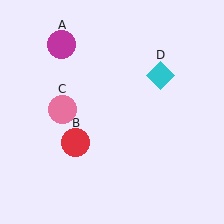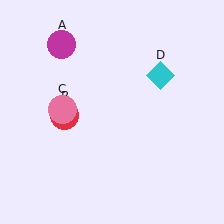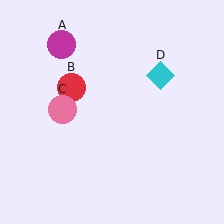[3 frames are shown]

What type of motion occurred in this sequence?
The red circle (object B) rotated clockwise around the center of the scene.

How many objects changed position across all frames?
1 object changed position: red circle (object B).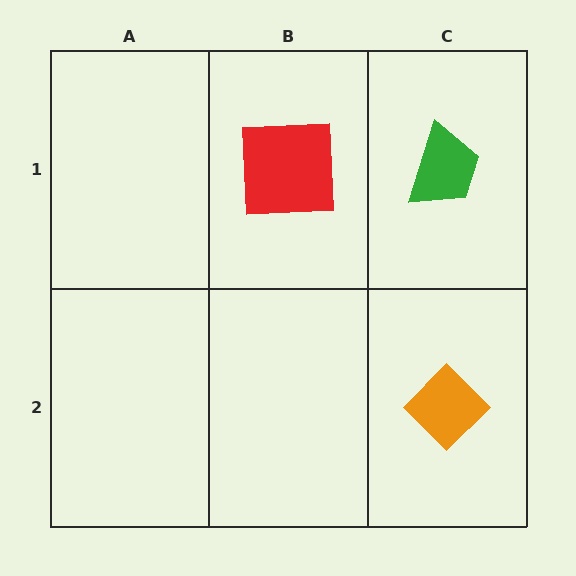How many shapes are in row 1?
2 shapes.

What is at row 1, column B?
A red square.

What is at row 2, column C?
An orange diamond.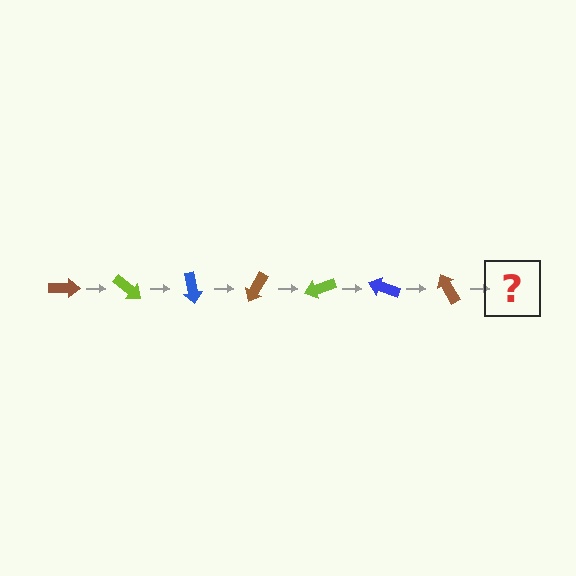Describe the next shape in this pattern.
It should be a lime arrow, rotated 280 degrees from the start.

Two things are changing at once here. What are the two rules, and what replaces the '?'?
The two rules are that it rotates 40 degrees each step and the color cycles through brown, lime, and blue. The '?' should be a lime arrow, rotated 280 degrees from the start.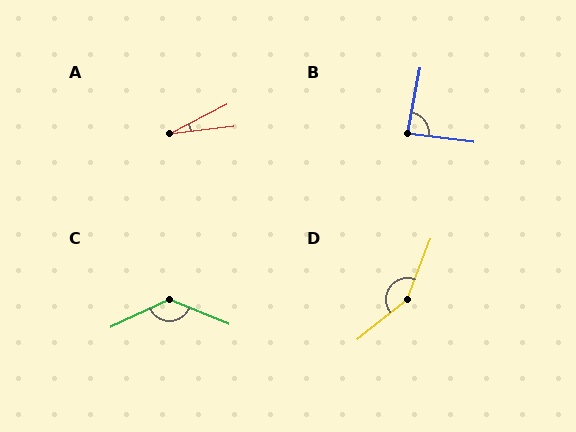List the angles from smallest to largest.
A (20°), B (87°), C (132°), D (150°).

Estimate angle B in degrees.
Approximately 87 degrees.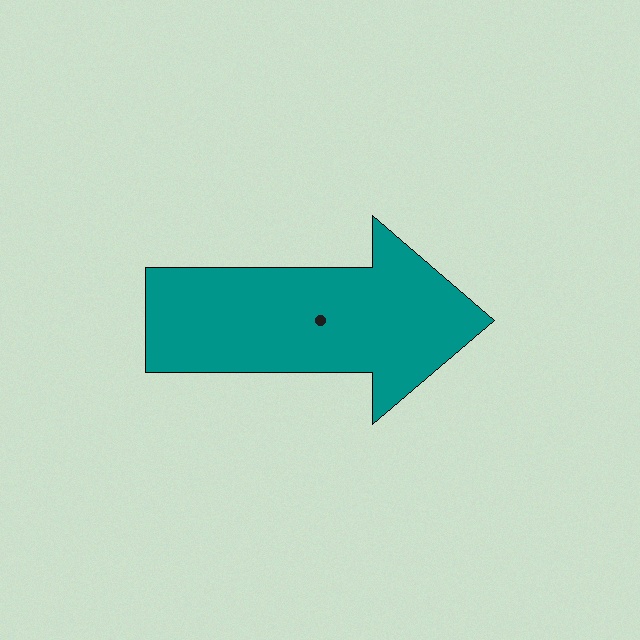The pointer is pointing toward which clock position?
Roughly 3 o'clock.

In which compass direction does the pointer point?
East.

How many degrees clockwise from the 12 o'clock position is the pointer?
Approximately 90 degrees.